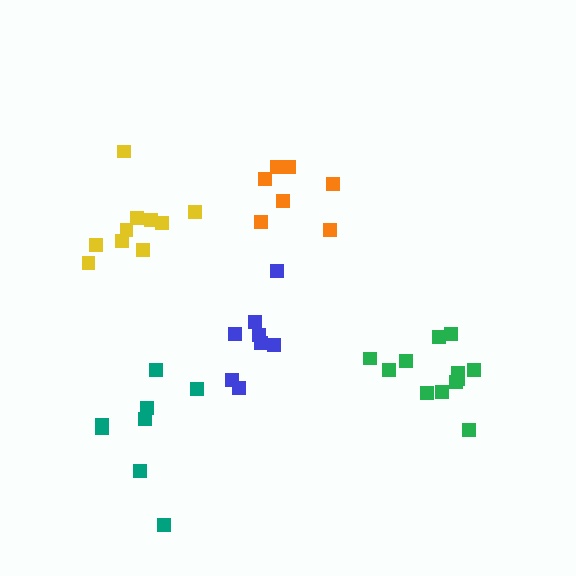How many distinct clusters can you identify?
There are 5 distinct clusters.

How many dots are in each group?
Group 1: 8 dots, Group 2: 12 dots, Group 3: 10 dots, Group 4: 7 dots, Group 5: 8 dots (45 total).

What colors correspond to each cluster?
The clusters are colored: blue, green, yellow, orange, teal.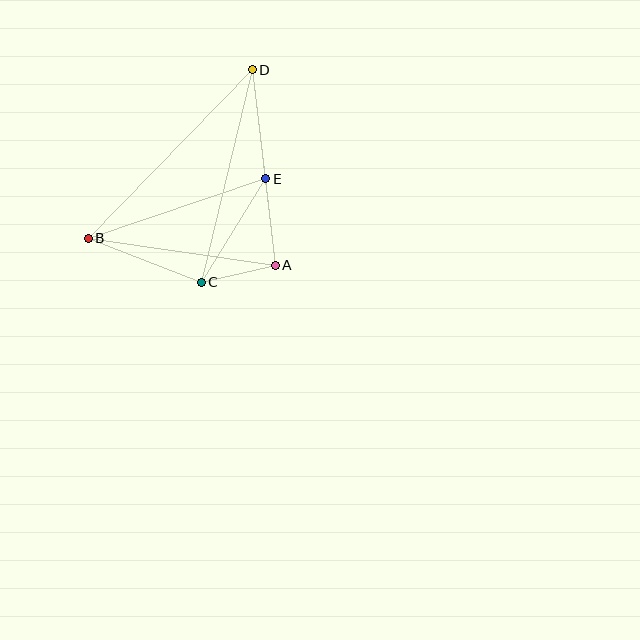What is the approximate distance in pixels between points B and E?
The distance between B and E is approximately 188 pixels.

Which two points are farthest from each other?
Points B and D are farthest from each other.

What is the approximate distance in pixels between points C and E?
The distance between C and E is approximately 122 pixels.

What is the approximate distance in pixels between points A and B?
The distance between A and B is approximately 189 pixels.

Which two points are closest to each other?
Points A and C are closest to each other.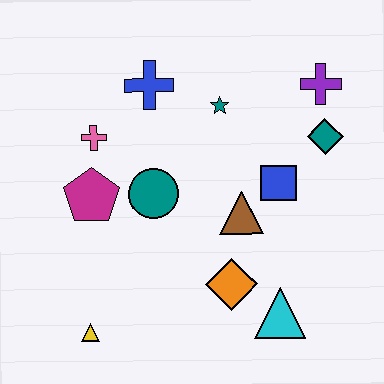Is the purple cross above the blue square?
Yes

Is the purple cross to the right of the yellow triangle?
Yes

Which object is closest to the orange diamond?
The cyan triangle is closest to the orange diamond.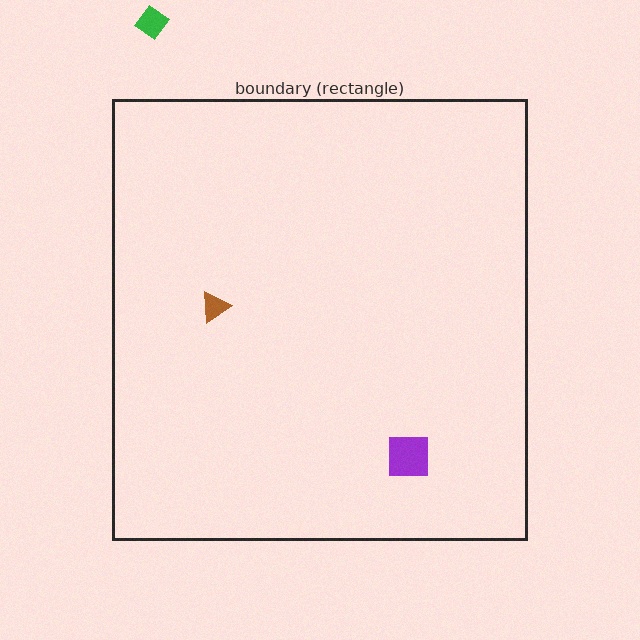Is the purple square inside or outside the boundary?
Inside.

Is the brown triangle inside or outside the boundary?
Inside.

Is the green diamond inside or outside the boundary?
Outside.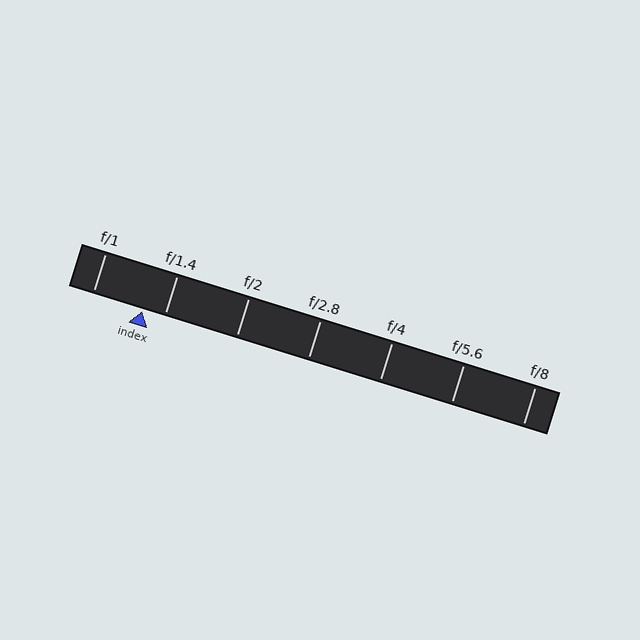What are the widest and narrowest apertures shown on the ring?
The widest aperture shown is f/1 and the narrowest is f/8.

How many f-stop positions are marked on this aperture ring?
There are 7 f-stop positions marked.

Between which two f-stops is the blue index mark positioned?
The index mark is between f/1 and f/1.4.